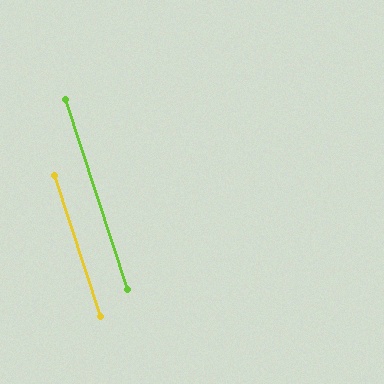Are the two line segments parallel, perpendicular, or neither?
Parallel — their directions differ by only 0.4°.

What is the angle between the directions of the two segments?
Approximately 0 degrees.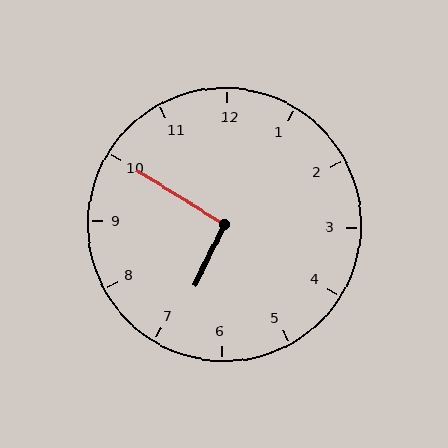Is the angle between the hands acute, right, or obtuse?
It is right.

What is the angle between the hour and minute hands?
Approximately 95 degrees.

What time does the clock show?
6:50.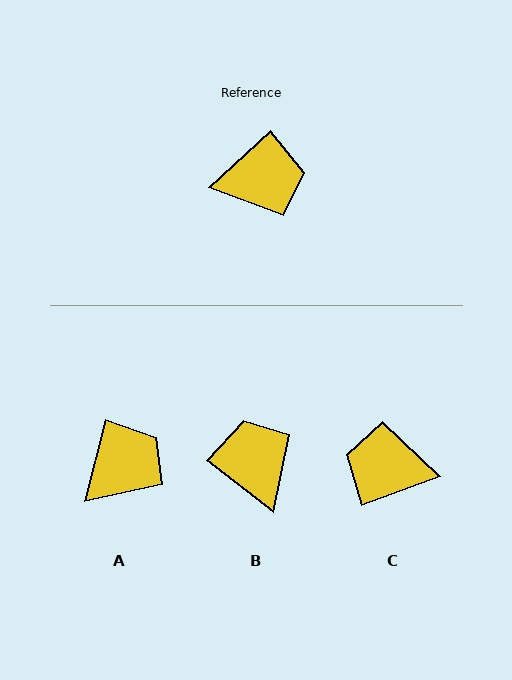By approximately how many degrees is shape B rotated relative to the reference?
Approximately 99 degrees counter-clockwise.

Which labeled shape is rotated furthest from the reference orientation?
C, about 157 degrees away.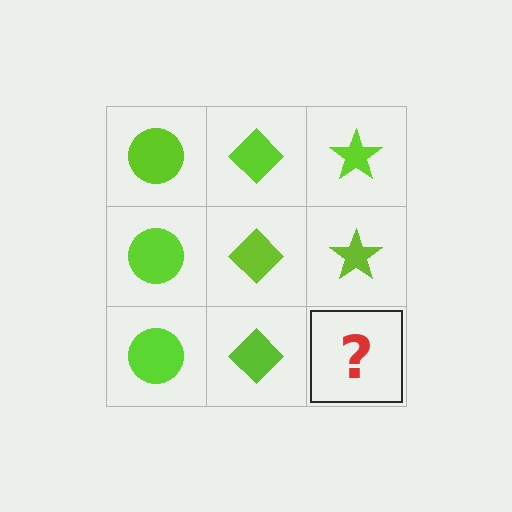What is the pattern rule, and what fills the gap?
The rule is that each column has a consistent shape. The gap should be filled with a lime star.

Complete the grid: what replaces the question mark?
The question mark should be replaced with a lime star.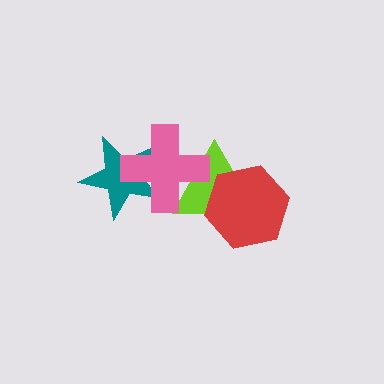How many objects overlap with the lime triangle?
2 objects overlap with the lime triangle.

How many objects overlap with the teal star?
1 object overlaps with the teal star.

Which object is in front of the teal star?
The pink cross is in front of the teal star.